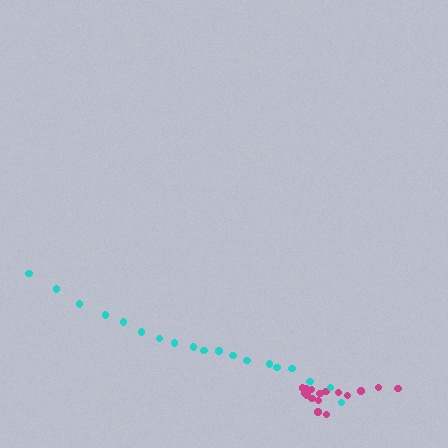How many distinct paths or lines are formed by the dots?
There are 2 distinct paths.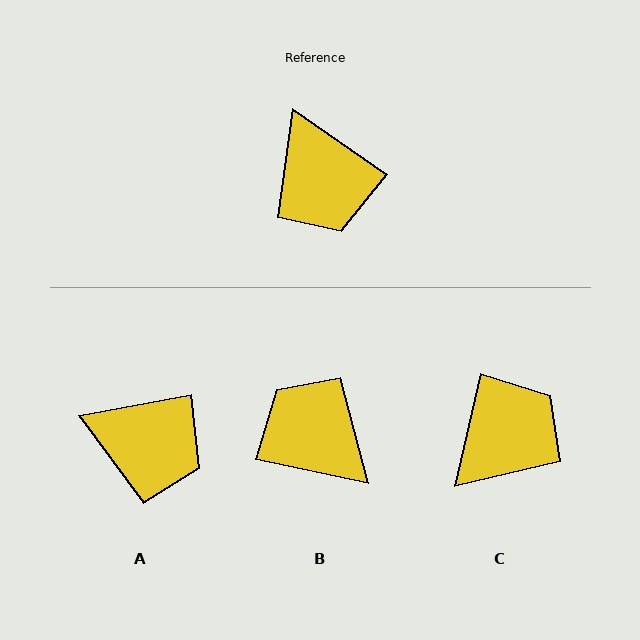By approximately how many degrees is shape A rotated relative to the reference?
Approximately 45 degrees counter-clockwise.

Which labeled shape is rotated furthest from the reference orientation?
B, about 157 degrees away.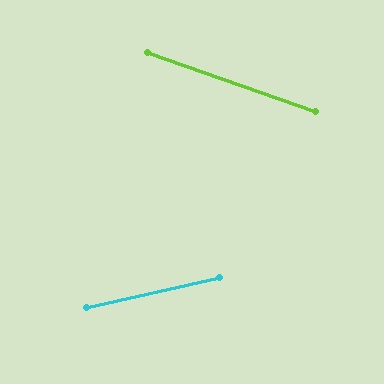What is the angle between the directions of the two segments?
Approximately 32 degrees.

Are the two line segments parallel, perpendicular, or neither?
Neither parallel nor perpendicular — they differ by about 32°.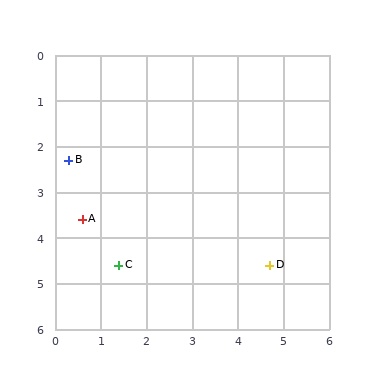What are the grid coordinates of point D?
Point D is at approximately (4.7, 4.6).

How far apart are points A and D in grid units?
Points A and D are about 4.2 grid units apart.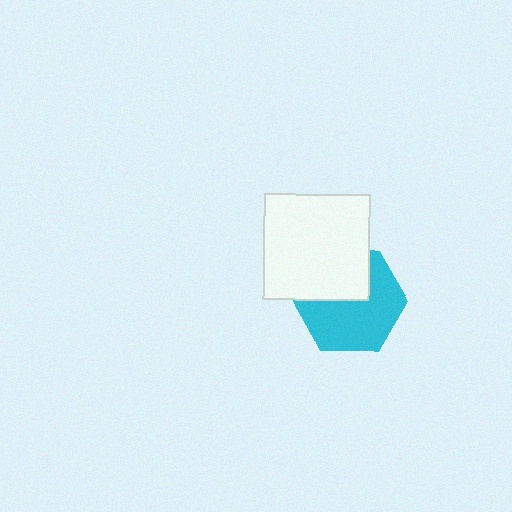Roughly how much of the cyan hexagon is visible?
About half of it is visible (roughly 64%).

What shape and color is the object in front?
The object in front is a white square.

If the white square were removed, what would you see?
You would see the complete cyan hexagon.